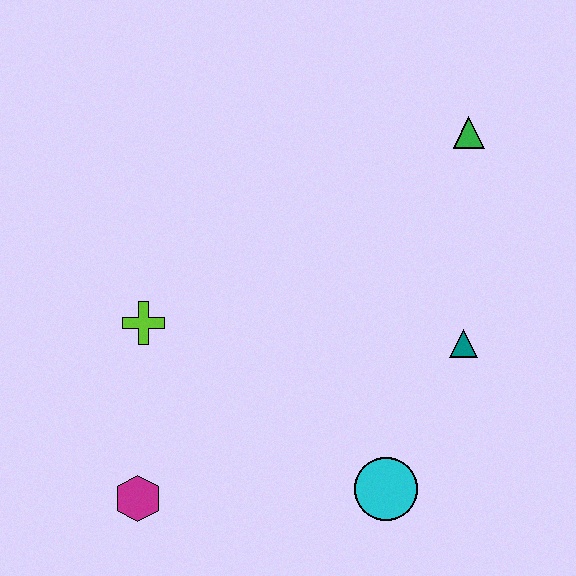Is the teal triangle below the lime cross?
Yes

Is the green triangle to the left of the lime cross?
No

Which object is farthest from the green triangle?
The magenta hexagon is farthest from the green triangle.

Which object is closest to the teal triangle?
The cyan circle is closest to the teal triangle.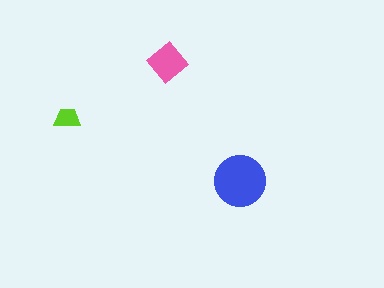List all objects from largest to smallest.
The blue circle, the pink diamond, the lime trapezoid.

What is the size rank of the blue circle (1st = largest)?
1st.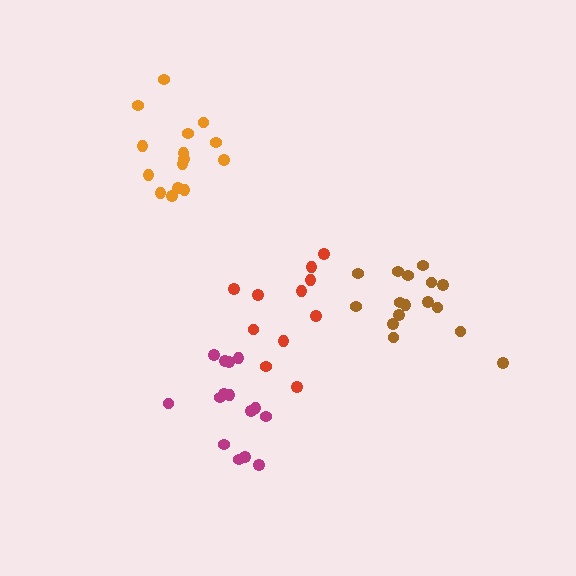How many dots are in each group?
Group 1: 15 dots, Group 2: 15 dots, Group 3: 16 dots, Group 4: 11 dots (57 total).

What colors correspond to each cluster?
The clusters are colored: magenta, orange, brown, red.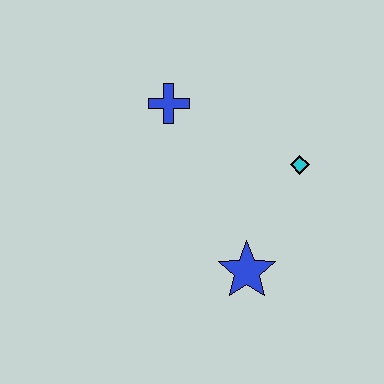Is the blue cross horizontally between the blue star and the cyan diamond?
No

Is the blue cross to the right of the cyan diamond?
No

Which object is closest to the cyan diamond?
The blue star is closest to the cyan diamond.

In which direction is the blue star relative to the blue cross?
The blue star is below the blue cross.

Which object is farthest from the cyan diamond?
The blue cross is farthest from the cyan diamond.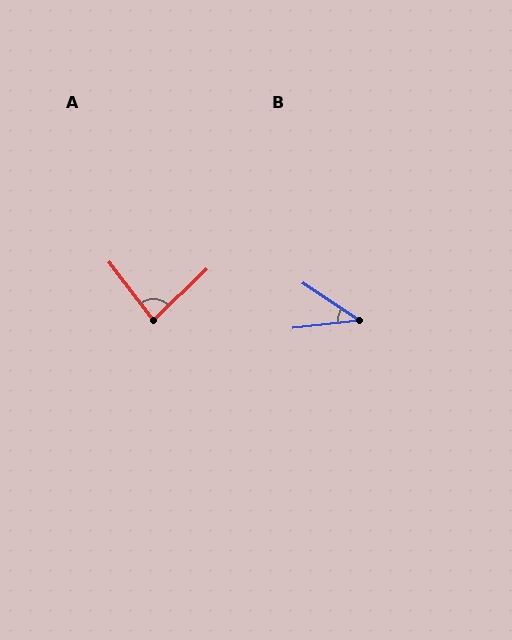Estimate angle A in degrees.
Approximately 83 degrees.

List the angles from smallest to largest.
B (39°), A (83°).